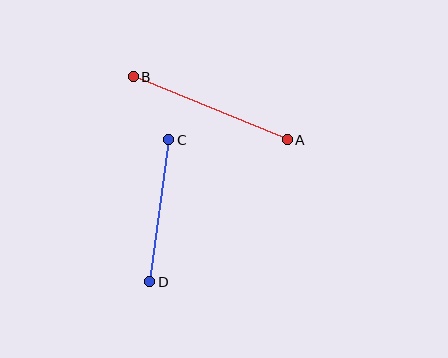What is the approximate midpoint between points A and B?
The midpoint is at approximately (210, 108) pixels.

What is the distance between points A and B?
The distance is approximately 166 pixels.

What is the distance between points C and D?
The distance is approximately 143 pixels.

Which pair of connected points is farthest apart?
Points A and B are farthest apart.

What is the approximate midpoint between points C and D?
The midpoint is at approximately (159, 211) pixels.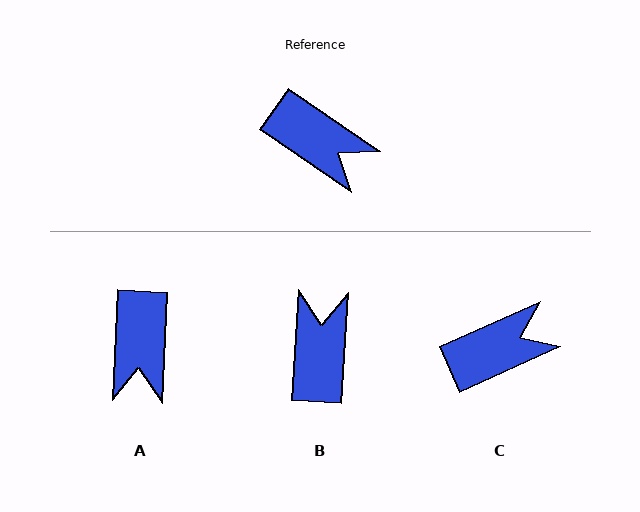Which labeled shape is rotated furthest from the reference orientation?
B, about 121 degrees away.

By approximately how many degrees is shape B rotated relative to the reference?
Approximately 121 degrees counter-clockwise.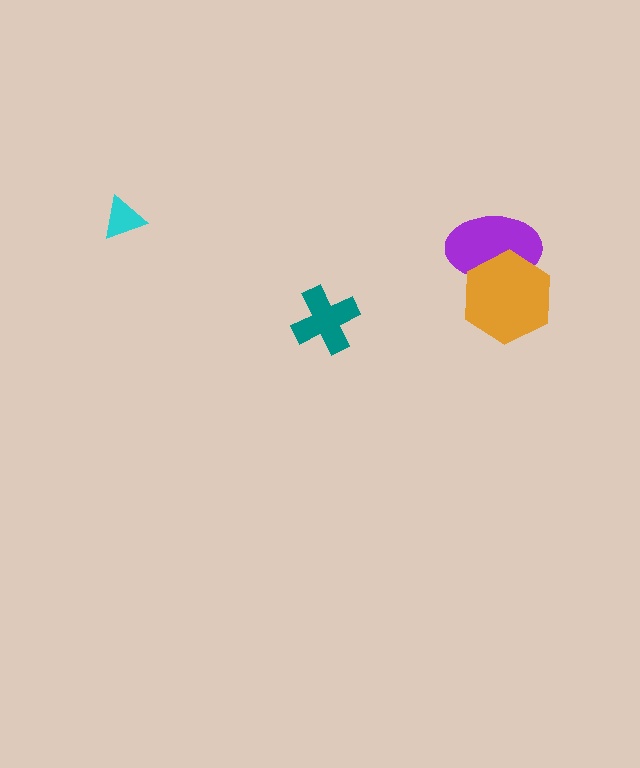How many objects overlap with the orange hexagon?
1 object overlaps with the orange hexagon.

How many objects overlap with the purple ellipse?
1 object overlaps with the purple ellipse.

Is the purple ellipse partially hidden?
Yes, it is partially covered by another shape.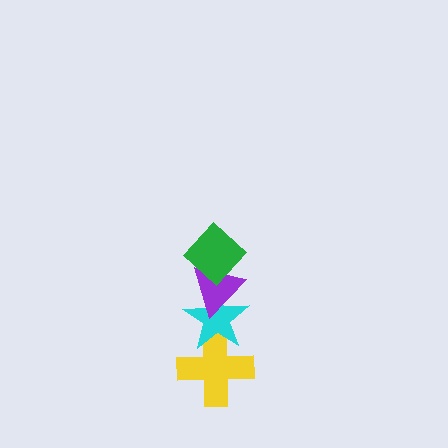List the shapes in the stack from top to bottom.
From top to bottom: the green diamond, the purple triangle, the cyan star, the yellow cross.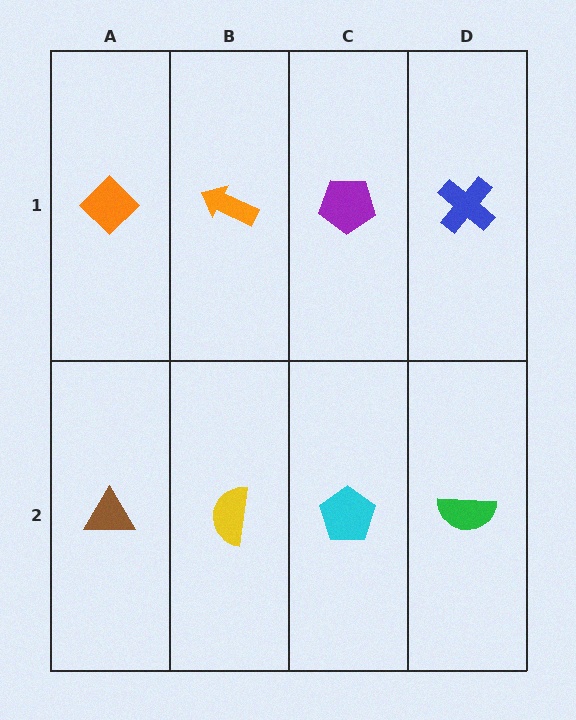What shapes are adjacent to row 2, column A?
An orange diamond (row 1, column A), a yellow semicircle (row 2, column B).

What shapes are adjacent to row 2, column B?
An orange arrow (row 1, column B), a brown triangle (row 2, column A), a cyan pentagon (row 2, column C).